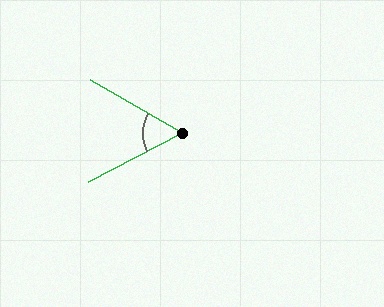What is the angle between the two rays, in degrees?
Approximately 58 degrees.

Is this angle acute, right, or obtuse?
It is acute.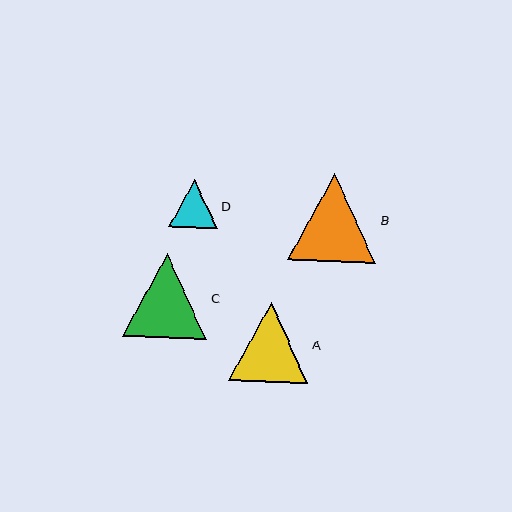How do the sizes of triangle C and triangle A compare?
Triangle C and triangle A are approximately the same size.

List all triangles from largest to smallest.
From largest to smallest: B, C, A, D.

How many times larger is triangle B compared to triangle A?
Triangle B is approximately 1.1 times the size of triangle A.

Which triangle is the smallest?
Triangle D is the smallest with a size of approximately 49 pixels.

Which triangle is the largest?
Triangle B is the largest with a size of approximately 88 pixels.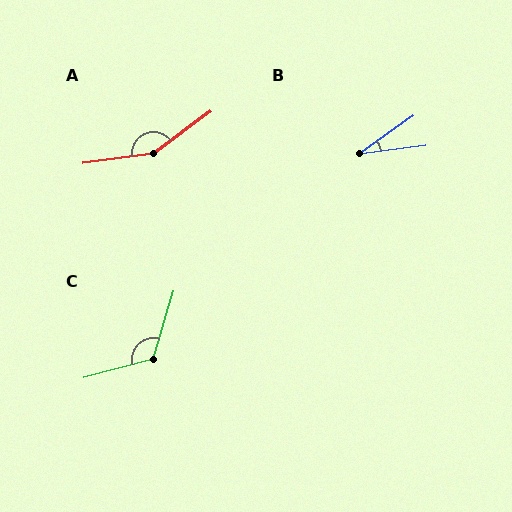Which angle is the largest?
A, at approximately 152 degrees.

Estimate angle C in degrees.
Approximately 122 degrees.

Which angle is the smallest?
B, at approximately 27 degrees.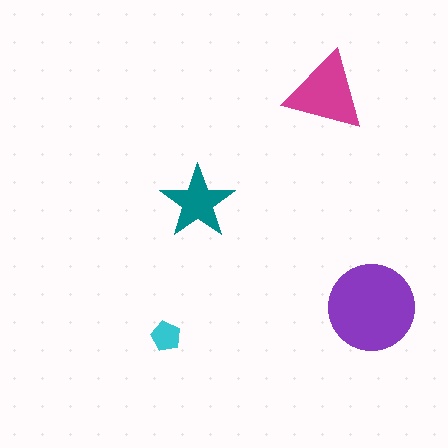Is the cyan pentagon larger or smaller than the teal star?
Smaller.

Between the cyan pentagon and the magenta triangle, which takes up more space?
The magenta triangle.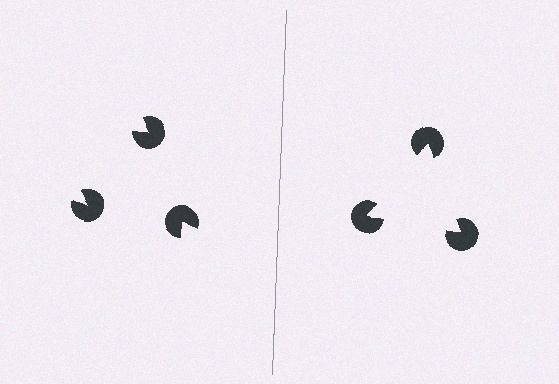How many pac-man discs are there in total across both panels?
6 — 3 on each side.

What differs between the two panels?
The pac-man discs are positioned identically on both sides; only the wedge orientations differ. On the right they align to a triangle; on the left they are misaligned.